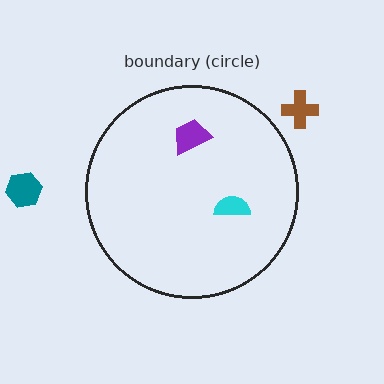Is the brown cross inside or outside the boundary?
Outside.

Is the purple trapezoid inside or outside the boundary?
Inside.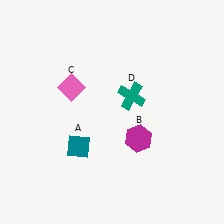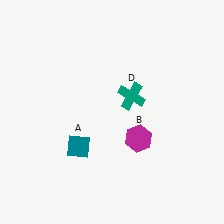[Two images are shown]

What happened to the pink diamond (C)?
The pink diamond (C) was removed in Image 2. It was in the top-left area of Image 1.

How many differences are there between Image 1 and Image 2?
There is 1 difference between the two images.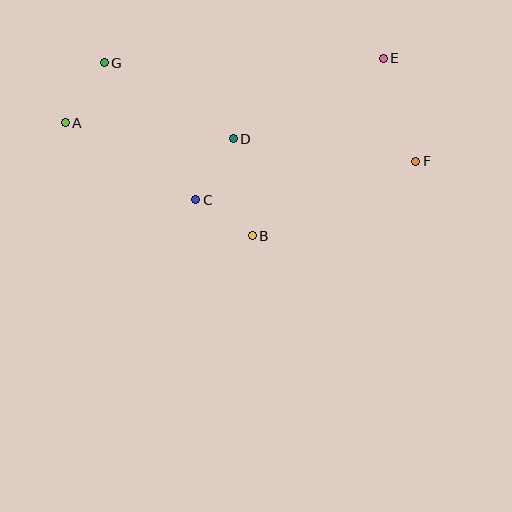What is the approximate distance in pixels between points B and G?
The distance between B and G is approximately 228 pixels.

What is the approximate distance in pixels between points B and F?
The distance between B and F is approximately 179 pixels.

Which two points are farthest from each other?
Points A and F are farthest from each other.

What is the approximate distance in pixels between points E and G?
The distance between E and G is approximately 279 pixels.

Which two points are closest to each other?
Points B and C are closest to each other.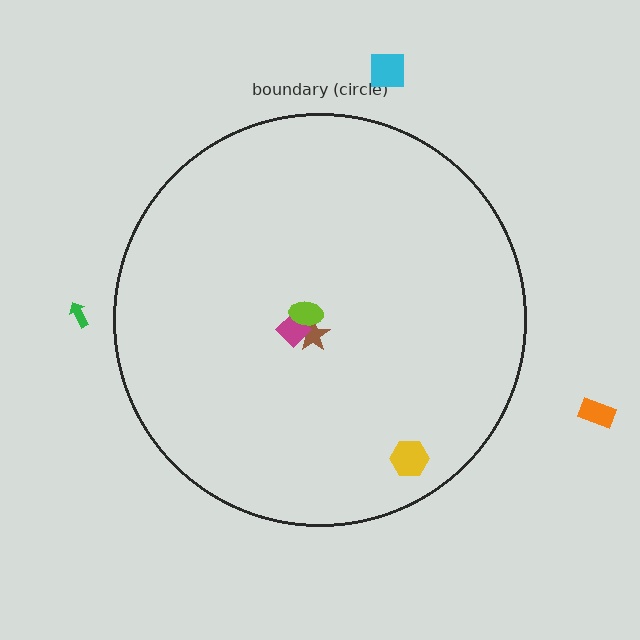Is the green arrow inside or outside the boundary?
Outside.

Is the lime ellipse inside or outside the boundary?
Inside.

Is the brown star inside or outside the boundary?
Inside.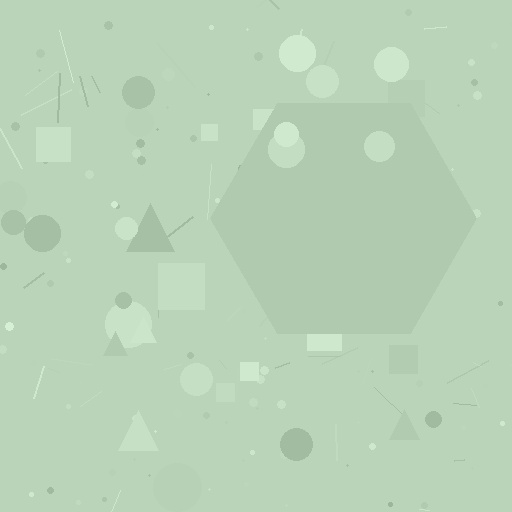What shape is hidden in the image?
A hexagon is hidden in the image.